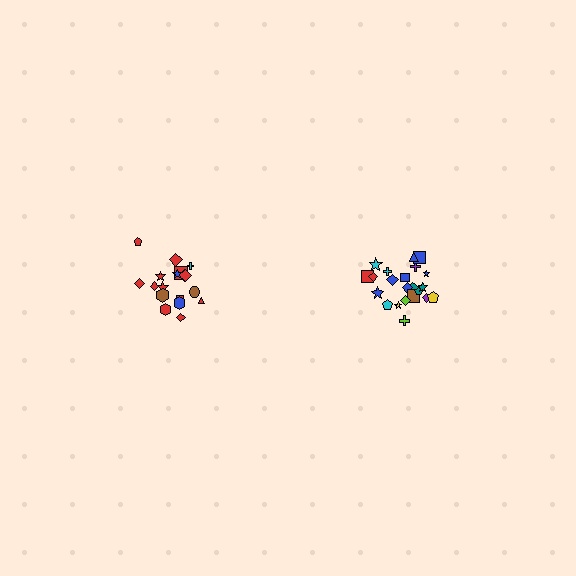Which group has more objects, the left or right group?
The right group.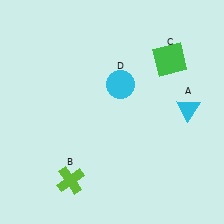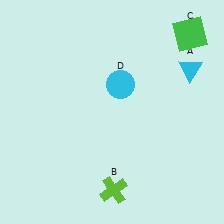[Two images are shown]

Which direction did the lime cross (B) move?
The lime cross (B) moved right.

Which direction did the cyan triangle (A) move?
The cyan triangle (A) moved up.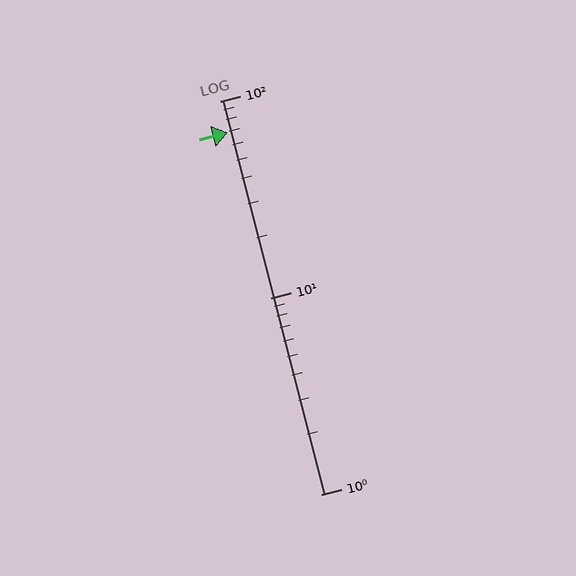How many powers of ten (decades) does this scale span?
The scale spans 2 decades, from 1 to 100.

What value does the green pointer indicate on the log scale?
The pointer indicates approximately 69.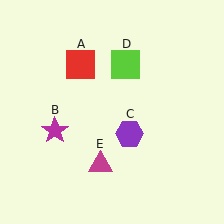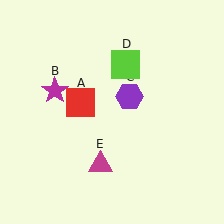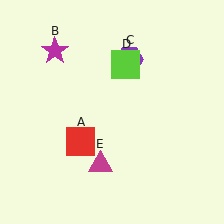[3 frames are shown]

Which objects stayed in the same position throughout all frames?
Lime square (object D) and magenta triangle (object E) remained stationary.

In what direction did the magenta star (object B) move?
The magenta star (object B) moved up.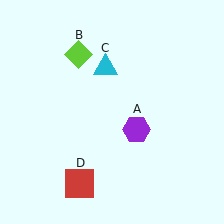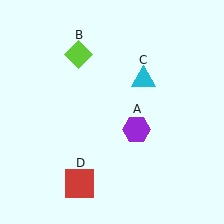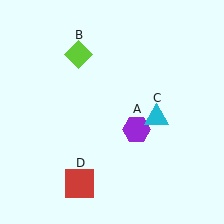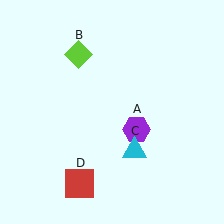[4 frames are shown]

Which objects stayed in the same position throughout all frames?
Purple hexagon (object A) and lime diamond (object B) and red square (object D) remained stationary.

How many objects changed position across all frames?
1 object changed position: cyan triangle (object C).